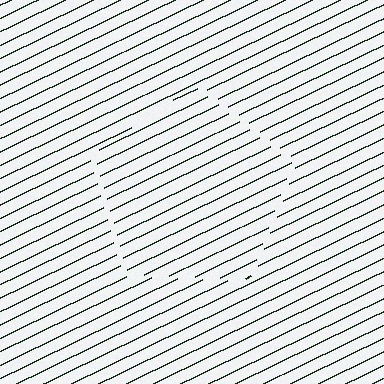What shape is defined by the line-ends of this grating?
An illusory pentagon. The interior of the shape contains the same grating, shifted by half a period — the contour is defined by the phase discontinuity where line-ends from the inner and outer gratings abut.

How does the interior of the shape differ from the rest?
The interior of the shape contains the same grating, shifted by half a period — the contour is defined by the phase discontinuity where line-ends from the inner and outer gratings abut.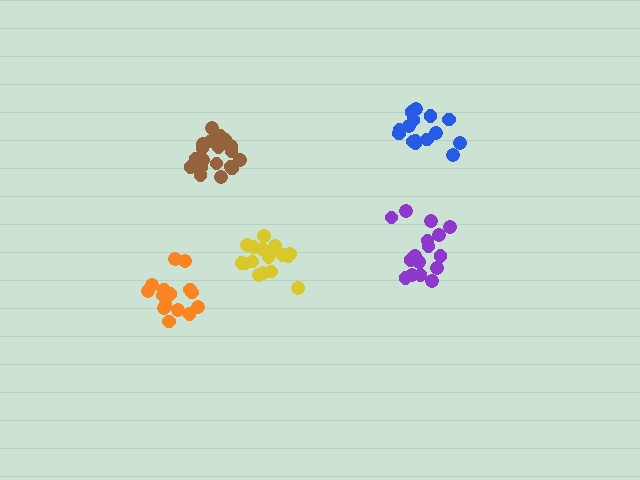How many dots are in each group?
Group 1: 15 dots, Group 2: 19 dots, Group 3: 15 dots, Group 4: 17 dots, Group 5: 18 dots (84 total).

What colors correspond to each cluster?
The clusters are colored: blue, brown, orange, purple, yellow.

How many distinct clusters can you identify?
There are 5 distinct clusters.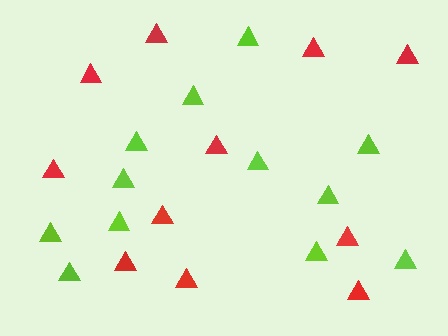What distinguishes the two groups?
There are 2 groups: one group of red triangles (11) and one group of lime triangles (12).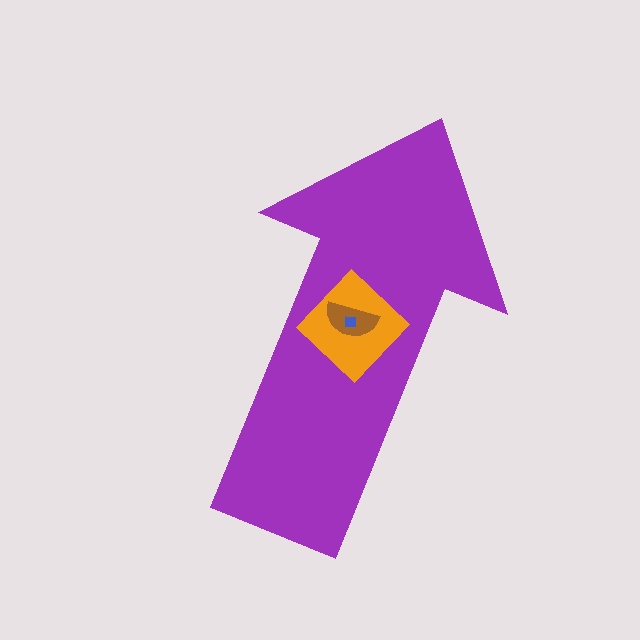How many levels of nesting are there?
4.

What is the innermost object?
The blue square.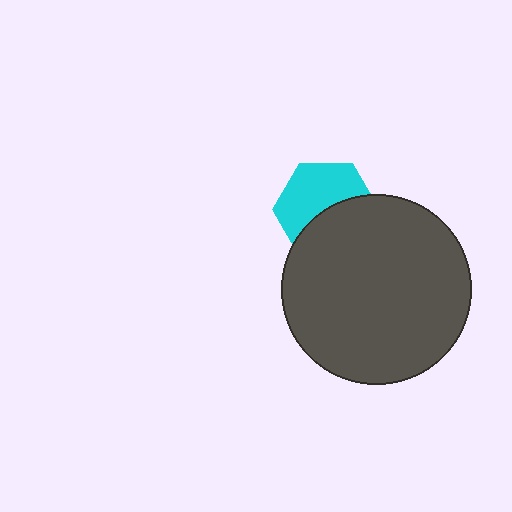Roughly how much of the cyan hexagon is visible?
About half of it is visible (roughly 53%).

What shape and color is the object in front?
The object in front is a dark gray circle.